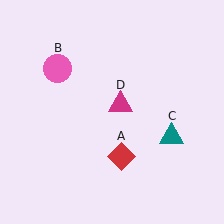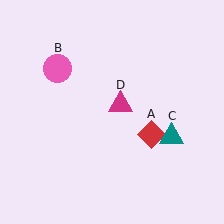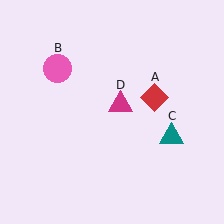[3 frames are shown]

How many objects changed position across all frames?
1 object changed position: red diamond (object A).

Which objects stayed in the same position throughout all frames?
Pink circle (object B) and teal triangle (object C) and magenta triangle (object D) remained stationary.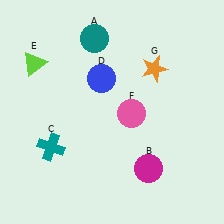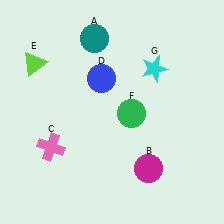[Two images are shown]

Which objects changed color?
C changed from teal to pink. F changed from pink to green. G changed from orange to cyan.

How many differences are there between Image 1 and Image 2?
There are 3 differences between the two images.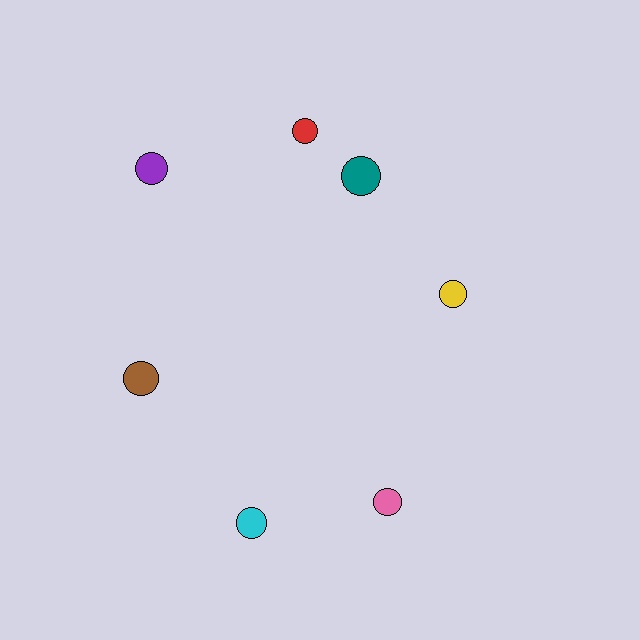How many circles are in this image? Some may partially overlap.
There are 7 circles.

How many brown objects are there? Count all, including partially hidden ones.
There is 1 brown object.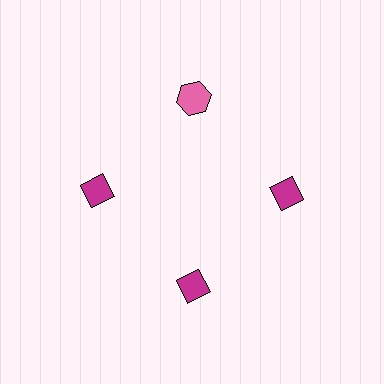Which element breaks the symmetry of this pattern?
The pink hexagon at roughly the 12 o'clock position breaks the symmetry. All other shapes are magenta diamonds.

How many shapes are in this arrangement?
There are 4 shapes arranged in a ring pattern.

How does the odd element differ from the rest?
It differs in both color (pink instead of magenta) and shape (hexagon instead of diamond).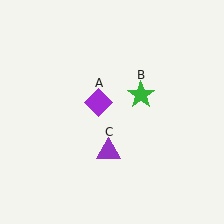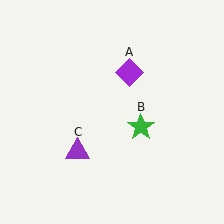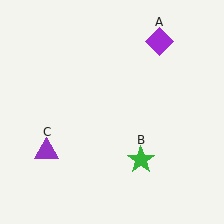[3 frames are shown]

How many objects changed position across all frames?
3 objects changed position: purple diamond (object A), green star (object B), purple triangle (object C).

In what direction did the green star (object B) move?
The green star (object B) moved down.